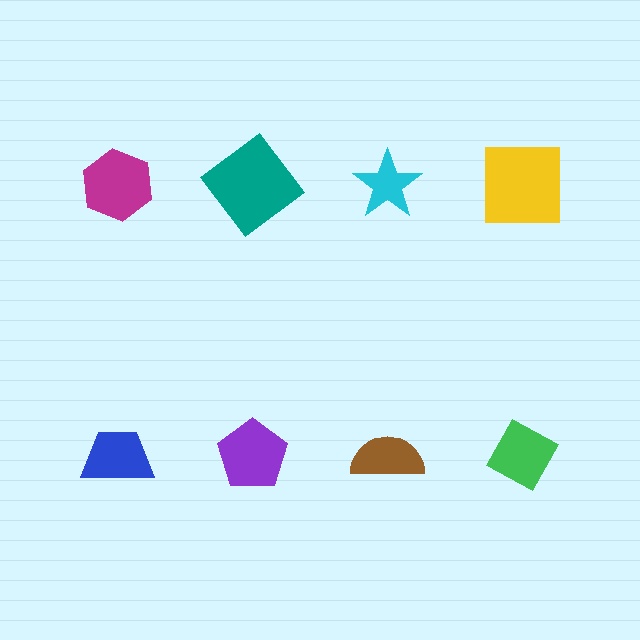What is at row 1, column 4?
A yellow square.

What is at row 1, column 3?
A cyan star.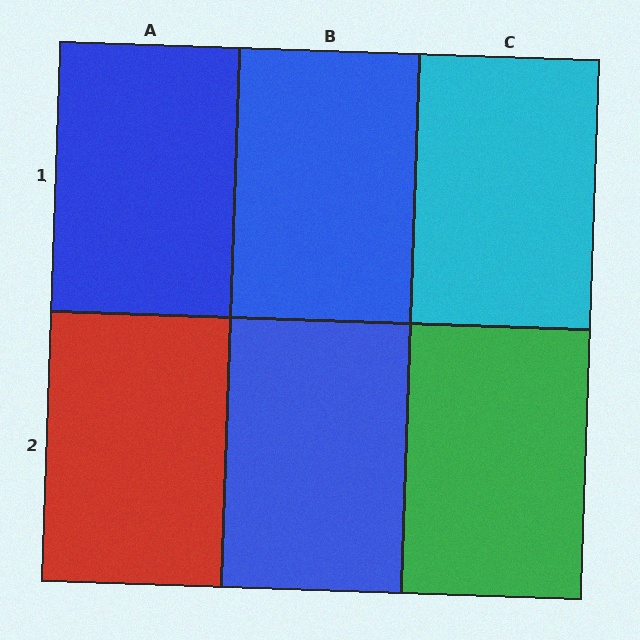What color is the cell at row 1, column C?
Cyan.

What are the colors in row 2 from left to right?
Red, blue, green.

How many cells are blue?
3 cells are blue.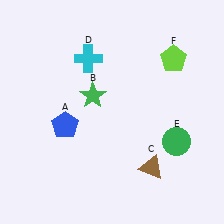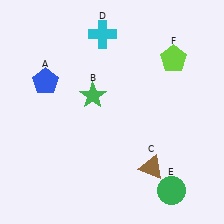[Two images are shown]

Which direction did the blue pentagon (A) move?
The blue pentagon (A) moved up.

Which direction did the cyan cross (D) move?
The cyan cross (D) moved up.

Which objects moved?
The objects that moved are: the blue pentagon (A), the cyan cross (D), the green circle (E).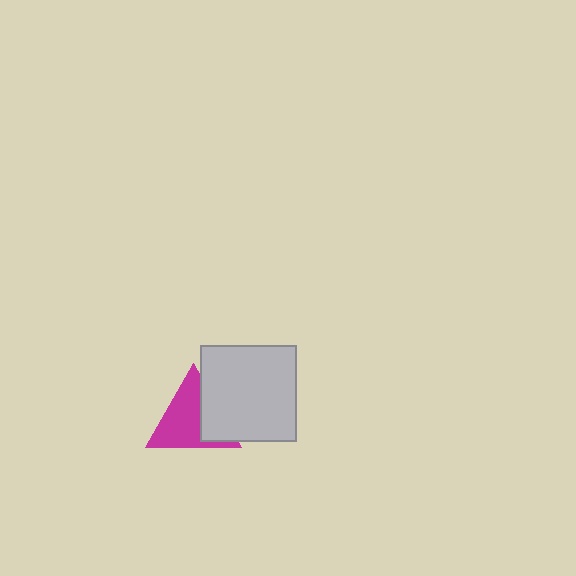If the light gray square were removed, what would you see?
You would see the complete magenta triangle.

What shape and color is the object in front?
The object in front is a light gray square.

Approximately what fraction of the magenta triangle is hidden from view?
Roughly 32% of the magenta triangle is hidden behind the light gray square.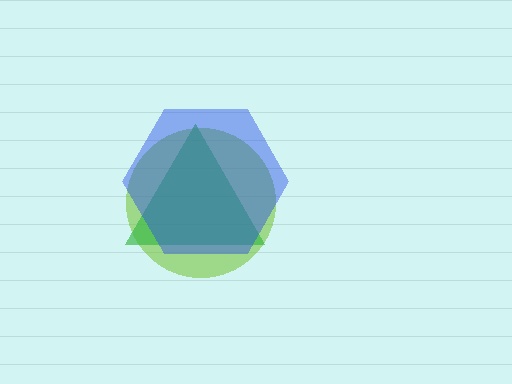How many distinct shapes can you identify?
There are 3 distinct shapes: a lime circle, a green triangle, a blue hexagon.